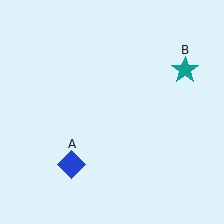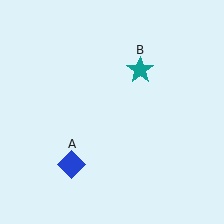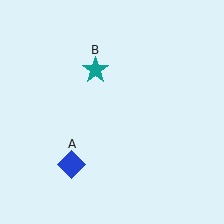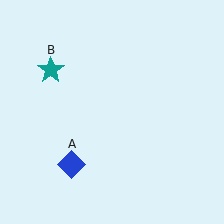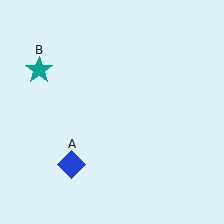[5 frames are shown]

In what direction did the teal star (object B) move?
The teal star (object B) moved left.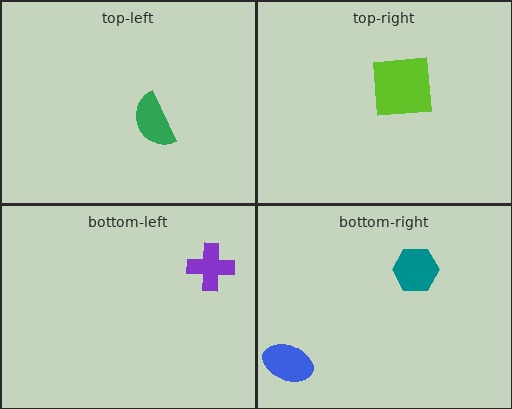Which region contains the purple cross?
The bottom-left region.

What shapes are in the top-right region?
The lime square.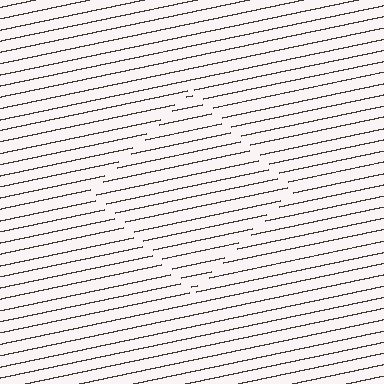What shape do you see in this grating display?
An illusory square. The interior of the shape contains the same grating, shifted by half a period — the contour is defined by the phase discontinuity where line-ends from the inner and outer gratings abut.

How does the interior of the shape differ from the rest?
The interior of the shape contains the same grating, shifted by half a period — the contour is defined by the phase discontinuity where line-ends from the inner and outer gratings abut.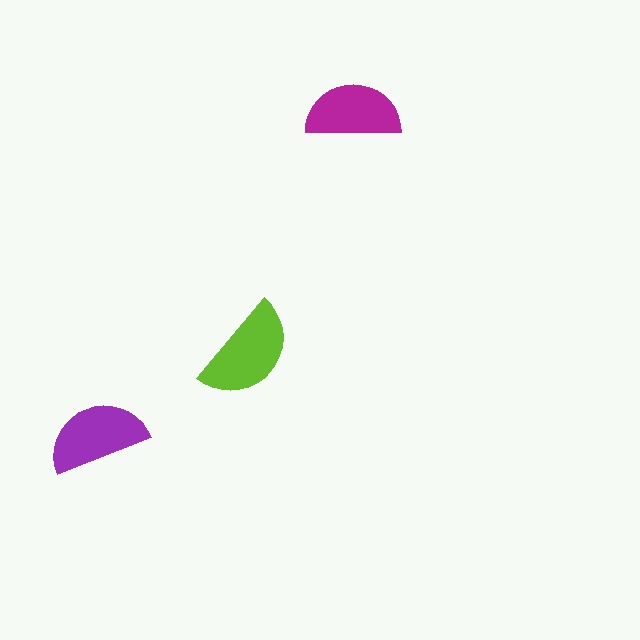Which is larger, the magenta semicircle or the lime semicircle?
The lime one.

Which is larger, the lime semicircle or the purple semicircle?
The lime one.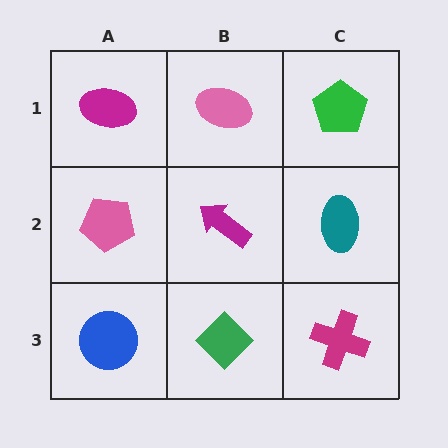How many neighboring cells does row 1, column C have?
2.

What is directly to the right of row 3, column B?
A magenta cross.